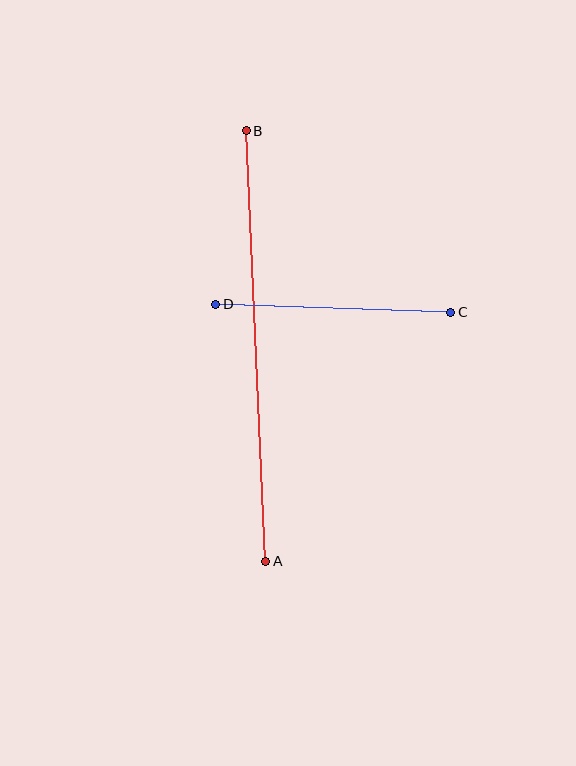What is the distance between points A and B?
The distance is approximately 431 pixels.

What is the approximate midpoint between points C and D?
The midpoint is at approximately (333, 308) pixels.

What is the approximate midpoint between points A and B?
The midpoint is at approximately (256, 346) pixels.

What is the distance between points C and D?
The distance is approximately 235 pixels.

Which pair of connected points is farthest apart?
Points A and B are farthest apart.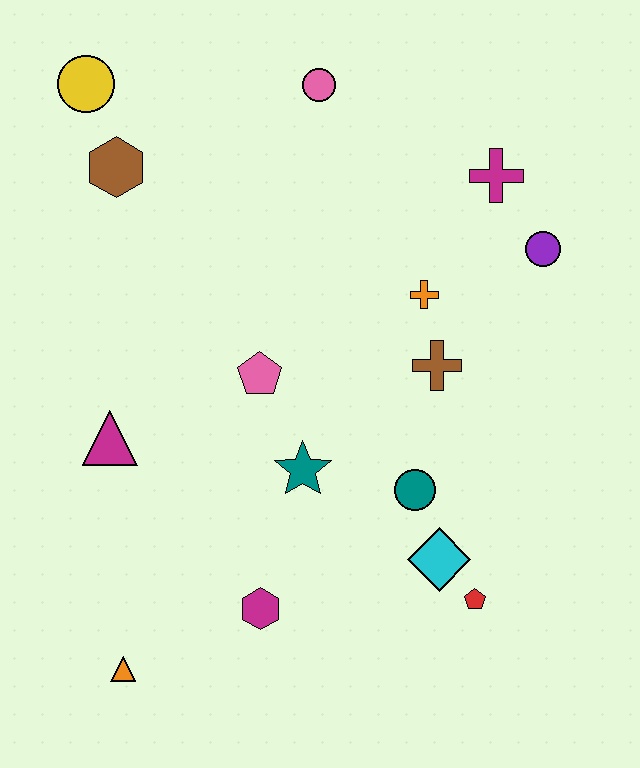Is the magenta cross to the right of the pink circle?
Yes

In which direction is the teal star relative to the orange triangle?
The teal star is above the orange triangle.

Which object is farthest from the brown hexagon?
The red pentagon is farthest from the brown hexagon.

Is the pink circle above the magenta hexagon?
Yes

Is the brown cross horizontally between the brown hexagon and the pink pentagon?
No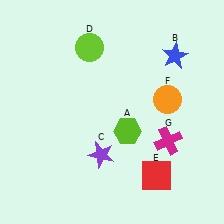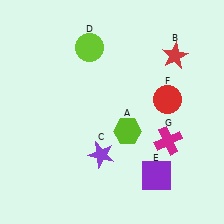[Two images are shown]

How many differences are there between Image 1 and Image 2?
There are 3 differences between the two images.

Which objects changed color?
B changed from blue to red. E changed from red to purple. F changed from orange to red.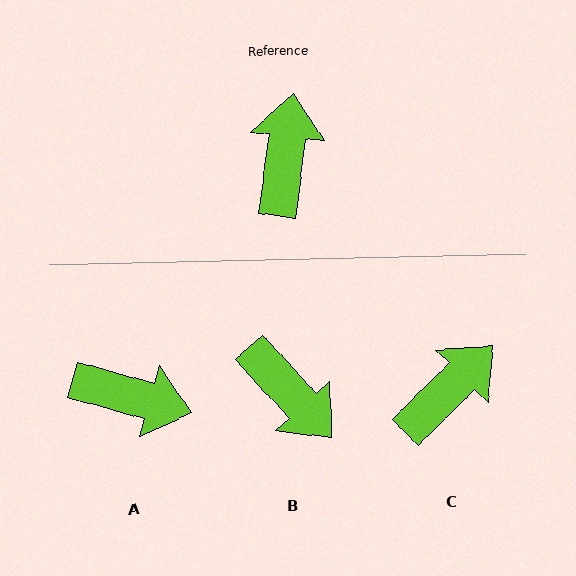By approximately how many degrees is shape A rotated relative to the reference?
Approximately 98 degrees clockwise.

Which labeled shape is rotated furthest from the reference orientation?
B, about 130 degrees away.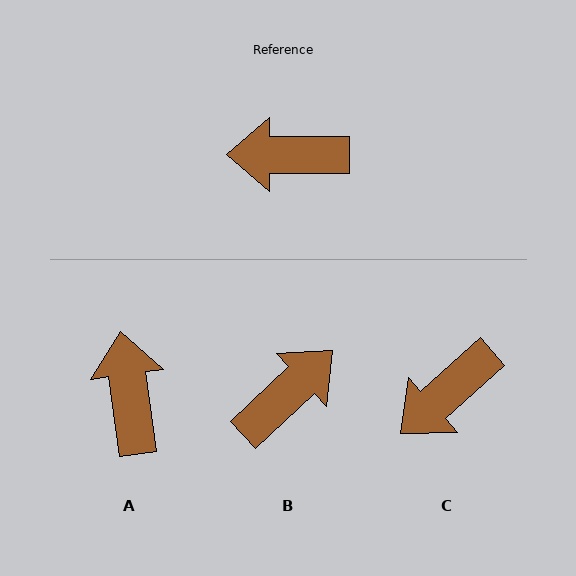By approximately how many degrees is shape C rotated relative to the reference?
Approximately 42 degrees counter-clockwise.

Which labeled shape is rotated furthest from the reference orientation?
B, about 136 degrees away.